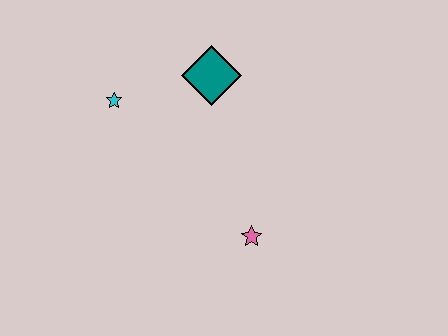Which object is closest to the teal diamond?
The cyan star is closest to the teal diamond.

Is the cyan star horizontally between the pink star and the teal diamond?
No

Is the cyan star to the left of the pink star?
Yes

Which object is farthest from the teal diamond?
The pink star is farthest from the teal diamond.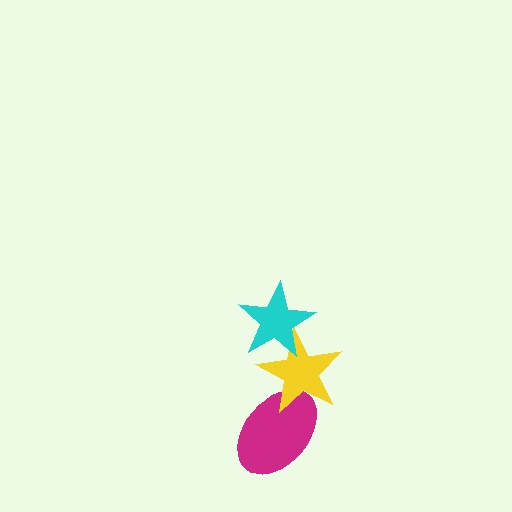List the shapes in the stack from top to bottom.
From top to bottom: the cyan star, the yellow star, the magenta ellipse.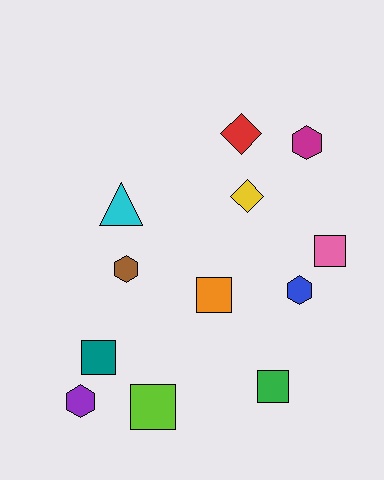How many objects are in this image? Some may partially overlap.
There are 12 objects.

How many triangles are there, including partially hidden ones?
There is 1 triangle.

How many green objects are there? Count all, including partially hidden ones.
There is 1 green object.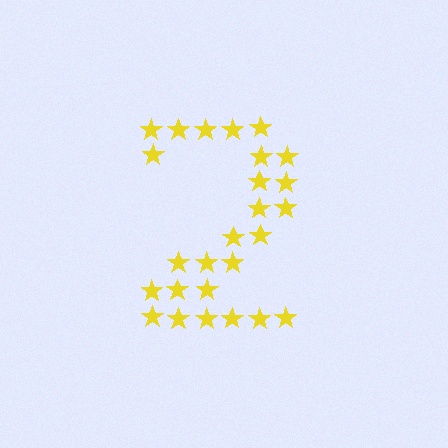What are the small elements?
The small elements are stars.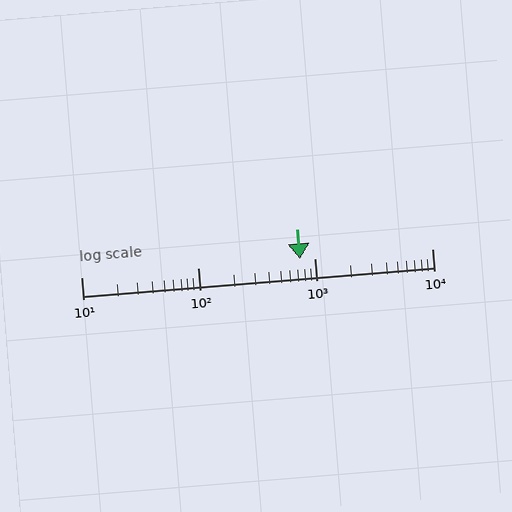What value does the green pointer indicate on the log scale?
The pointer indicates approximately 740.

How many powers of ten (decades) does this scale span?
The scale spans 3 decades, from 10 to 10000.